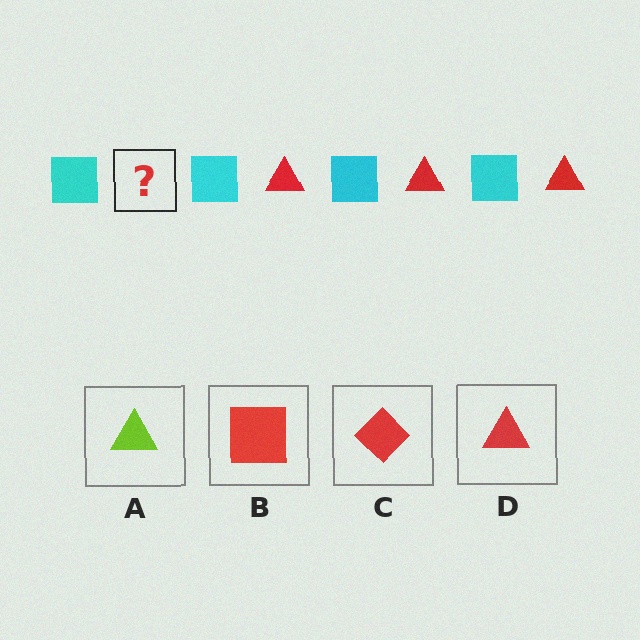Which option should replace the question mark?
Option D.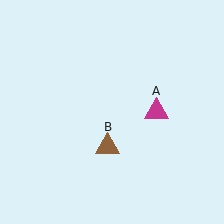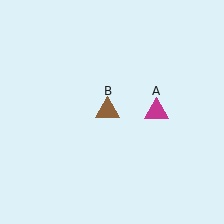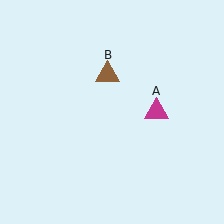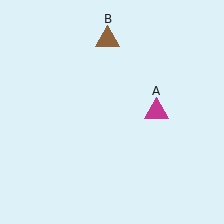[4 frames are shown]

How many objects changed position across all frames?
1 object changed position: brown triangle (object B).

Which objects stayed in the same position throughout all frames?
Magenta triangle (object A) remained stationary.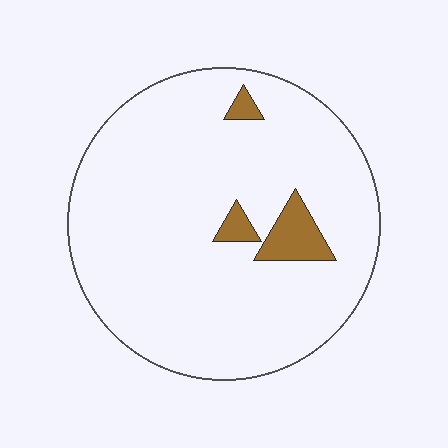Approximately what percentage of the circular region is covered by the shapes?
Approximately 5%.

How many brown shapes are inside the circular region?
3.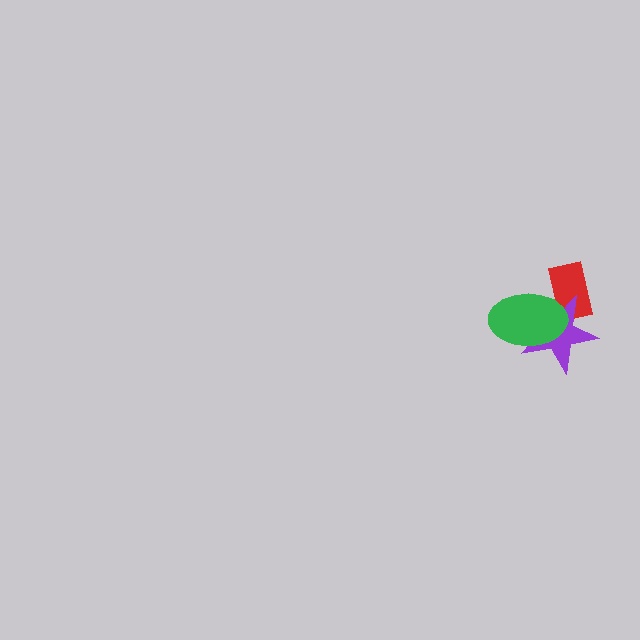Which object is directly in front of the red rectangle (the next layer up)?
The purple star is directly in front of the red rectangle.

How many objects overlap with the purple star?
2 objects overlap with the purple star.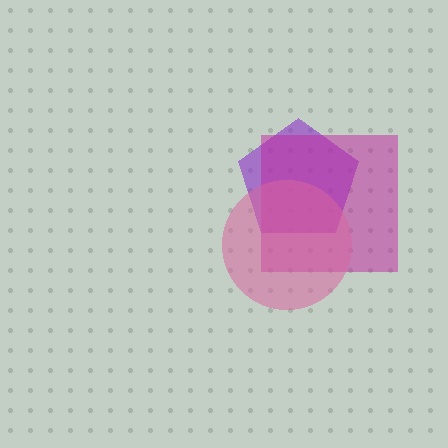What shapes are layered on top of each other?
The layered shapes are: a purple pentagon, a magenta square, a pink circle.